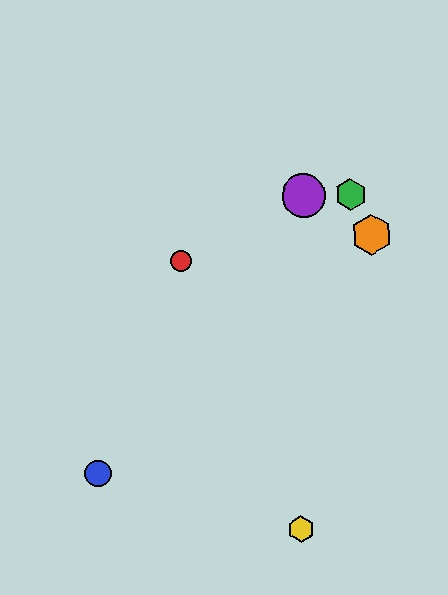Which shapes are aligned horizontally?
The green hexagon, the purple circle are aligned horizontally.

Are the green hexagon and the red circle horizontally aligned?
No, the green hexagon is at y≈194 and the red circle is at y≈261.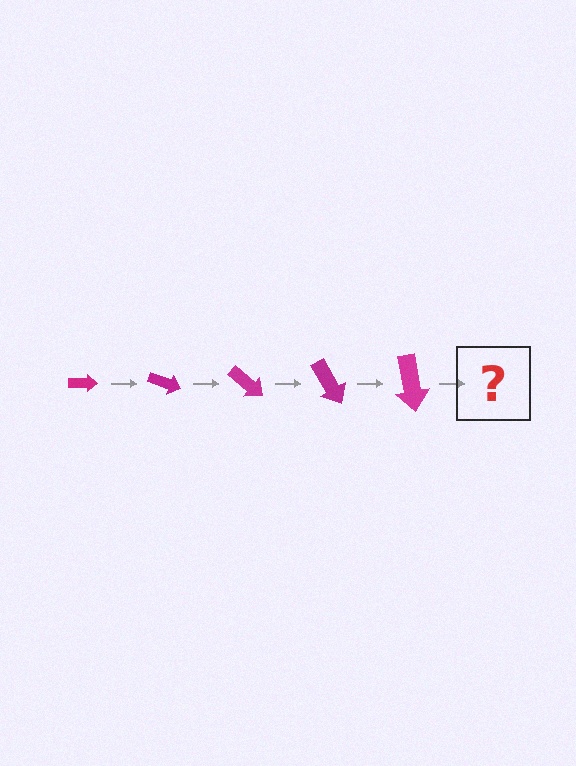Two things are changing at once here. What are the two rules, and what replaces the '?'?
The two rules are that the arrow grows larger each step and it rotates 20 degrees each step. The '?' should be an arrow, larger than the previous one and rotated 100 degrees from the start.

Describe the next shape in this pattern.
It should be an arrow, larger than the previous one and rotated 100 degrees from the start.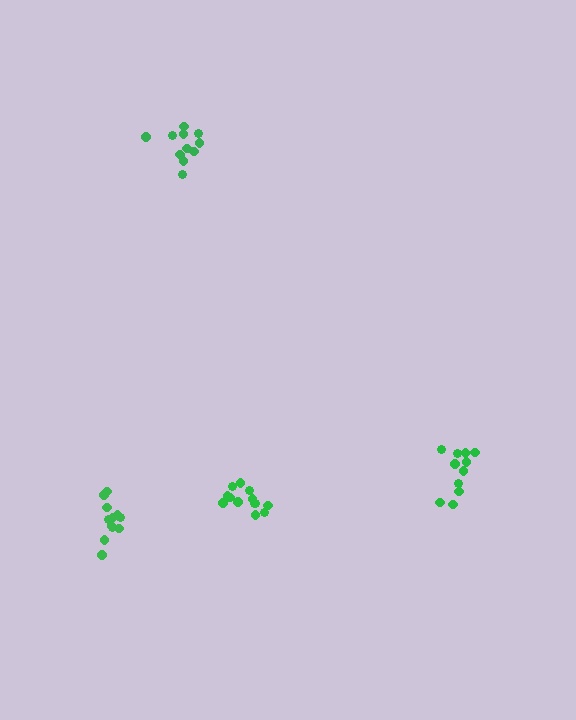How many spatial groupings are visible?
There are 4 spatial groupings.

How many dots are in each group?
Group 1: 11 dots, Group 2: 11 dots, Group 3: 13 dots, Group 4: 12 dots (47 total).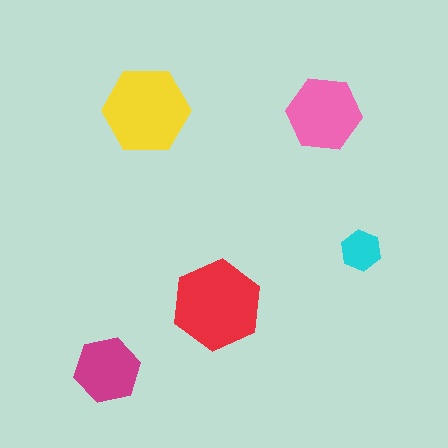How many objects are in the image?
There are 5 objects in the image.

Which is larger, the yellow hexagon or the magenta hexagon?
The yellow one.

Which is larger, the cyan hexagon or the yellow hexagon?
The yellow one.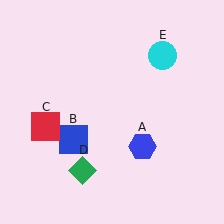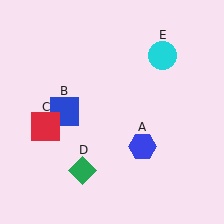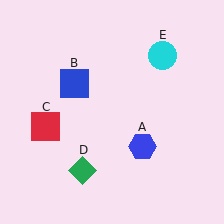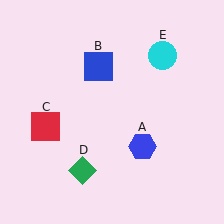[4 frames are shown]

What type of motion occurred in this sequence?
The blue square (object B) rotated clockwise around the center of the scene.